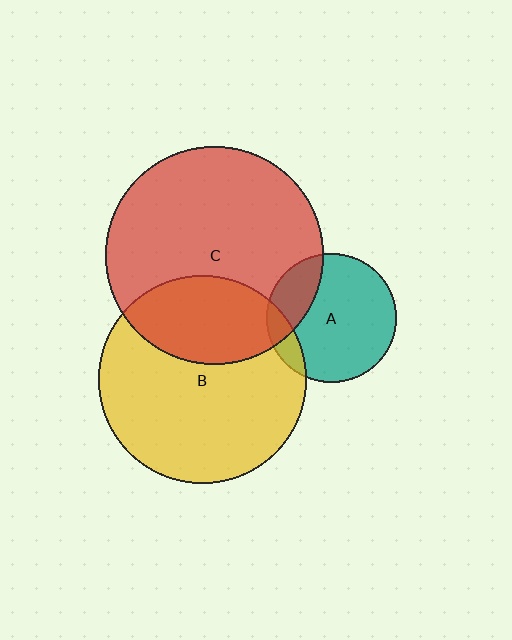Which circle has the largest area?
Circle C (red).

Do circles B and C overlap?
Yes.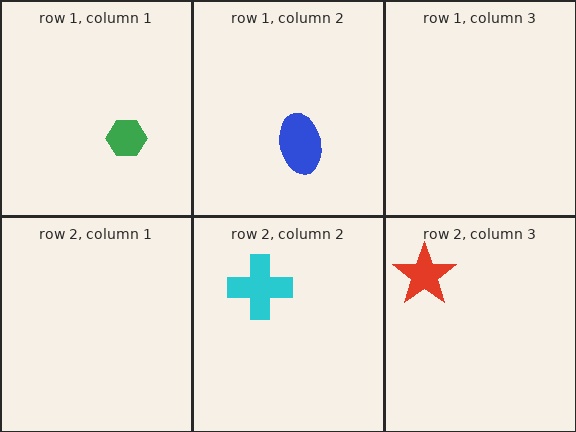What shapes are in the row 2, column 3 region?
The red star.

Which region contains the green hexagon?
The row 1, column 1 region.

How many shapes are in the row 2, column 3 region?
1.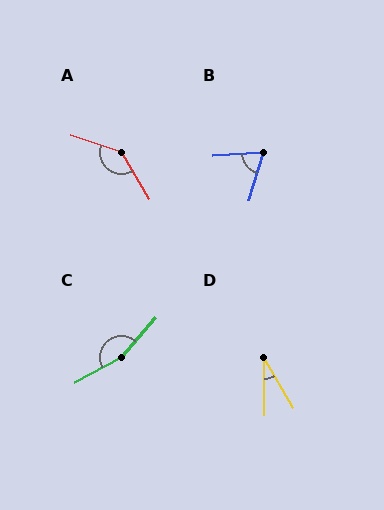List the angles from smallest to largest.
D (29°), B (70°), A (139°), C (160°).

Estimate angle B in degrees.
Approximately 70 degrees.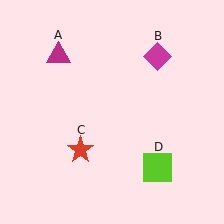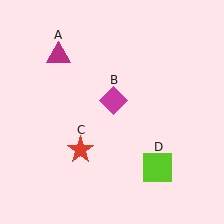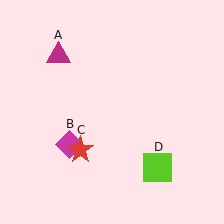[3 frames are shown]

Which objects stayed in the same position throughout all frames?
Magenta triangle (object A) and red star (object C) and lime square (object D) remained stationary.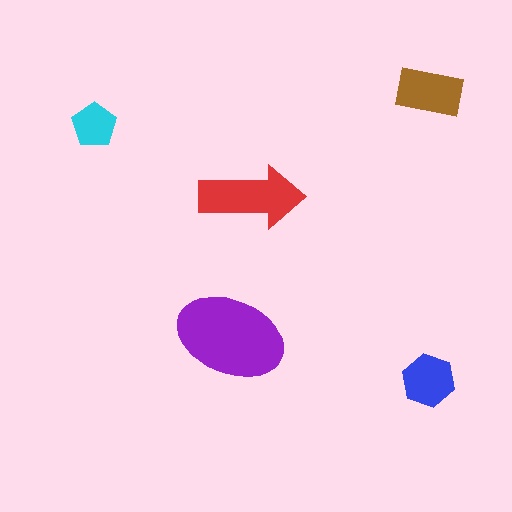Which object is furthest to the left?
The cyan pentagon is leftmost.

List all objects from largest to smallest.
The purple ellipse, the red arrow, the brown rectangle, the blue hexagon, the cyan pentagon.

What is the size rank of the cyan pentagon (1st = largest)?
5th.